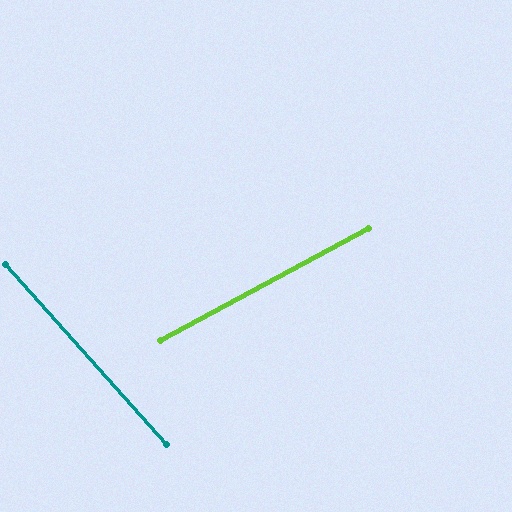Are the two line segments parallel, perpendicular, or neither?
Neither parallel nor perpendicular — they differ by about 77°.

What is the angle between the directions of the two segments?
Approximately 77 degrees.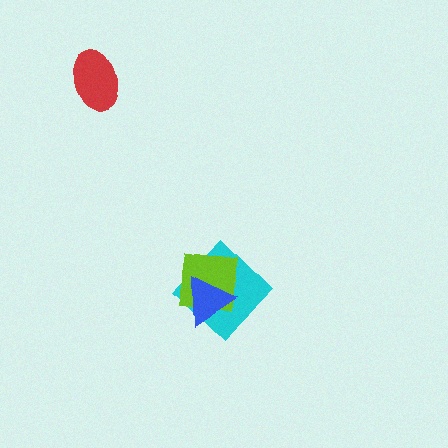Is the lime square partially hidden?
Yes, it is partially covered by another shape.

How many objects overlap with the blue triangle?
2 objects overlap with the blue triangle.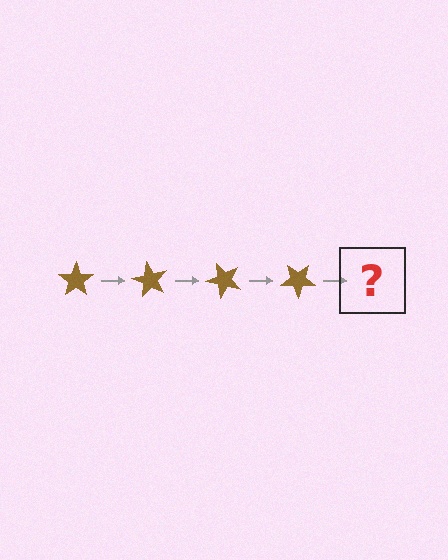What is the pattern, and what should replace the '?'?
The pattern is that the star rotates 60 degrees each step. The '?' should be a brown star rotated 240 degrees.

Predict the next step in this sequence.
The next step is a brown star rotated 240 degrees.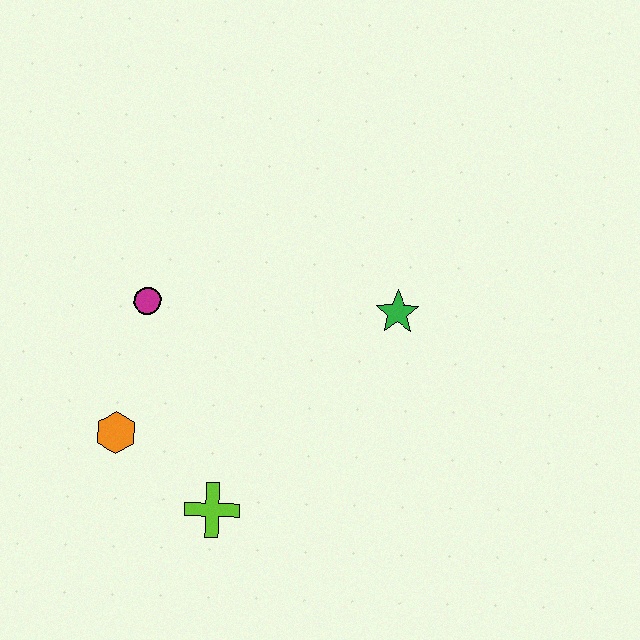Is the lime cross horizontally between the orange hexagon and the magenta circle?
No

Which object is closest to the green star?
The magenta circle is closest to the green star.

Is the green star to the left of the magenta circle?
No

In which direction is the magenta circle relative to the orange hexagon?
The magenta circle is above the orange hexagon.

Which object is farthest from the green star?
The orange hexagon is farthest from the green star.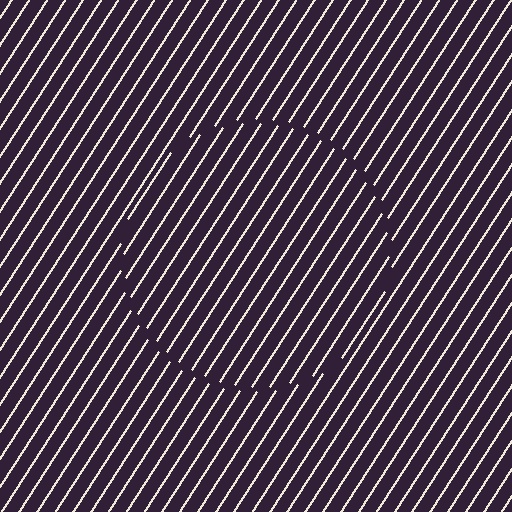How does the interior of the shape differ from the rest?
The interior of the shape contains the same grating, shifted by half a period — the contour is defined by the phase discontinuity where line-ends from the inner and outer gratings abut.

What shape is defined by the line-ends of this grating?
An illusory circle. The interior of the shape contains the same grating, shifted by half a period — the contour is defined by the phase discontinuity where line-ends from the inner and outer gratings abut.